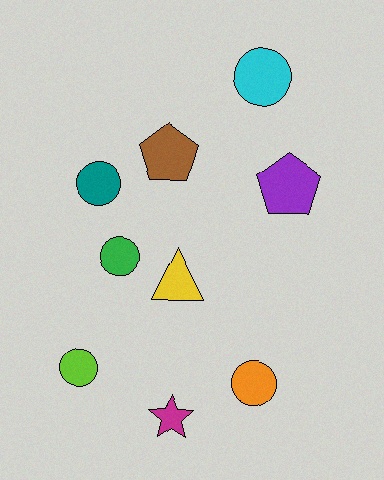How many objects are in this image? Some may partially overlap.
There are 9 objects.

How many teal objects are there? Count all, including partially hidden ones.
There is 1 teal object.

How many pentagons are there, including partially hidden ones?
There are 2 pentagons.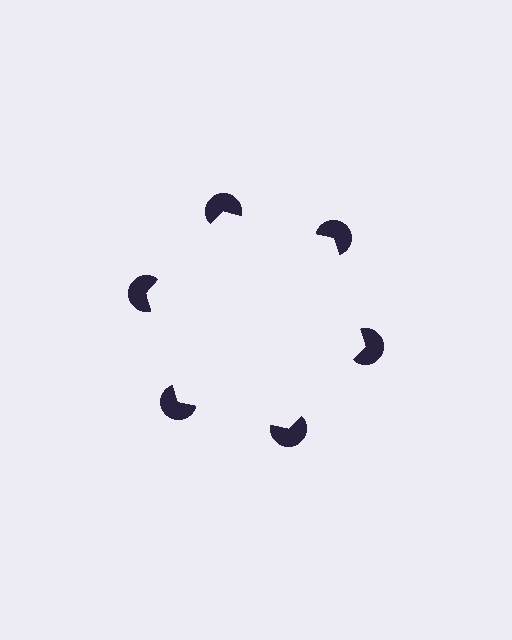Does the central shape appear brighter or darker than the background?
It typically appears slightly brighter than the background, even though no actual brightness change is drawn.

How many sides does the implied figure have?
6 sides.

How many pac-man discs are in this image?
There are 6 — one at each vertex of the illusory hexagon.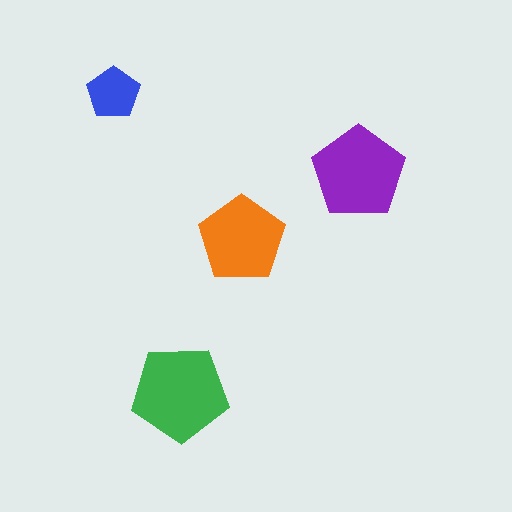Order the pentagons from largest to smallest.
the green one, the purple one, the orange one, the blue one.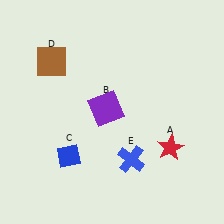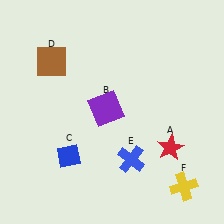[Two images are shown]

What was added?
A yellow cross (F) was added in Image 2.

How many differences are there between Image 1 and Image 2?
There is 1 difference between the two images.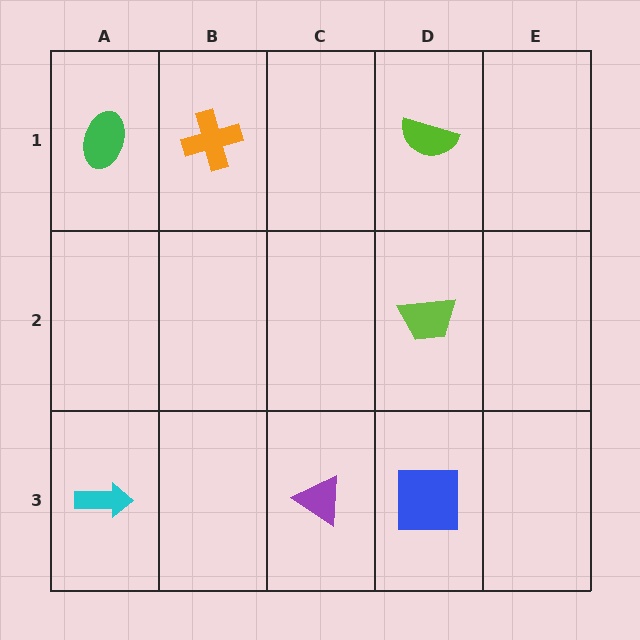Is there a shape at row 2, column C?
No, that cell is empty.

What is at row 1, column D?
A lime semicircle.